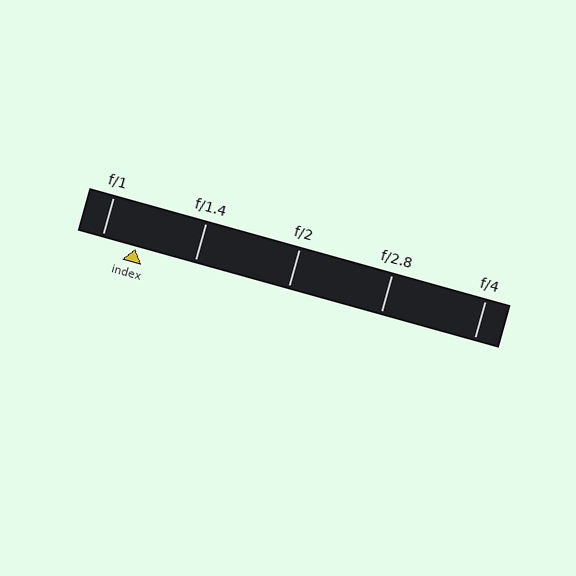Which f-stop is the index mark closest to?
The index mark is closest to f/1.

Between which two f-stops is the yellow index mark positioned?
The index mark is between f/1 and f/1.4.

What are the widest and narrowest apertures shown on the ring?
The widest aperture shown is f/1 and the narrowest is f/4.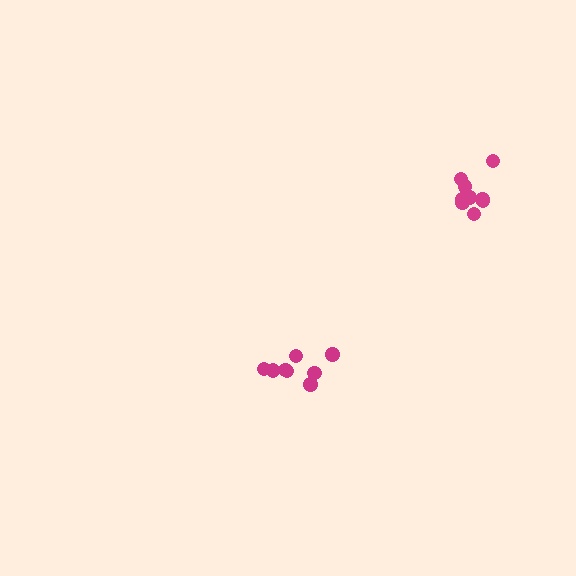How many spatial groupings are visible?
There are 2 spatial groupings.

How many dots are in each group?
Group 1: 9 dots, Group 2: 8 dots (17 total).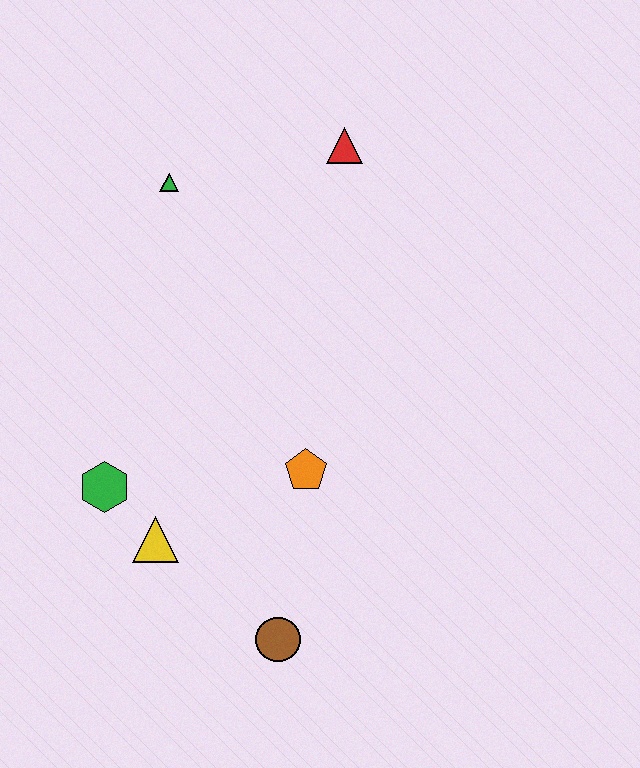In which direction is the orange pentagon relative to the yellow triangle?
The orange pentagon is to the right of the yellow triangle.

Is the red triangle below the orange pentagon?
No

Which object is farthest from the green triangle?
The brown circle is farthest from the green triangle.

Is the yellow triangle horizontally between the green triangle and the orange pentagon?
No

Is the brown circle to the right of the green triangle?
Yes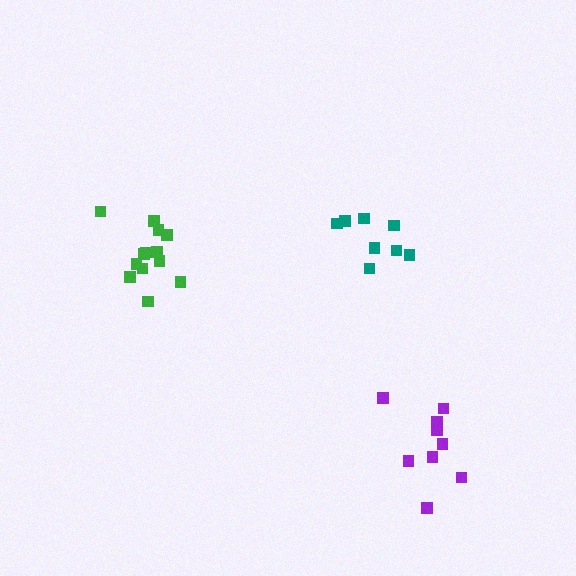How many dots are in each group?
Group 1: 9 dots, Group 2: 8 dots, Group 3: 13 dots (30 total).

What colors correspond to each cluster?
The clusters are colored: purple, teal, green.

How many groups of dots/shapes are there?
There are 3 groups.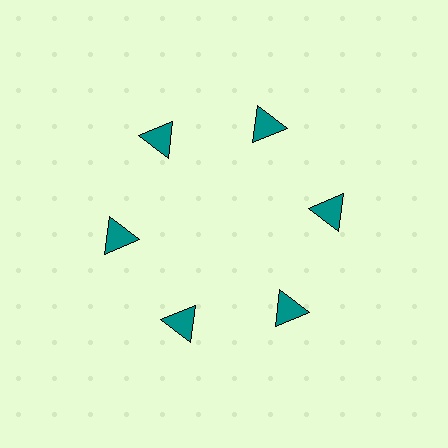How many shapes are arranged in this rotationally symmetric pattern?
There are 6 shapes, arranged in 6 groups of 1.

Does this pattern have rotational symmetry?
Yes, this pattern has 6-fold rotational symmetry. It looks the same after rotating 60 degrees around the center.